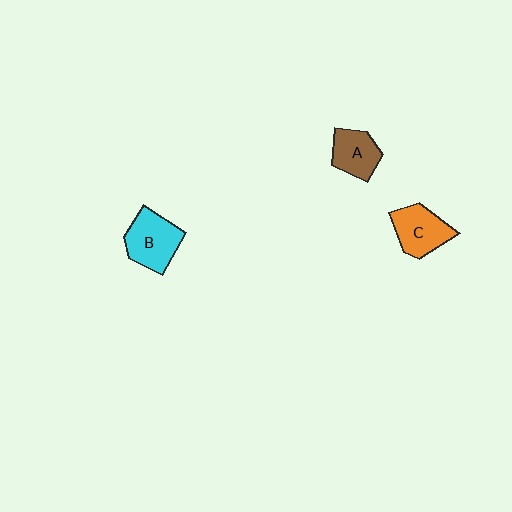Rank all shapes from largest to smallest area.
From largest to smallest: B (cyan), C (orange), A (brown).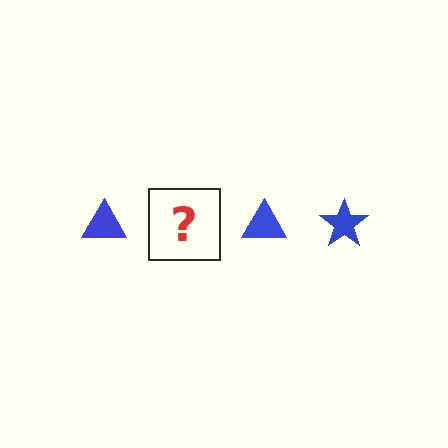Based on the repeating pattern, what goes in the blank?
The blank should be a blue star.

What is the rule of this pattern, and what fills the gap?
The rule is that the pattern cycles through triangle, star shapes in blue. The gap should be filled with a blue star.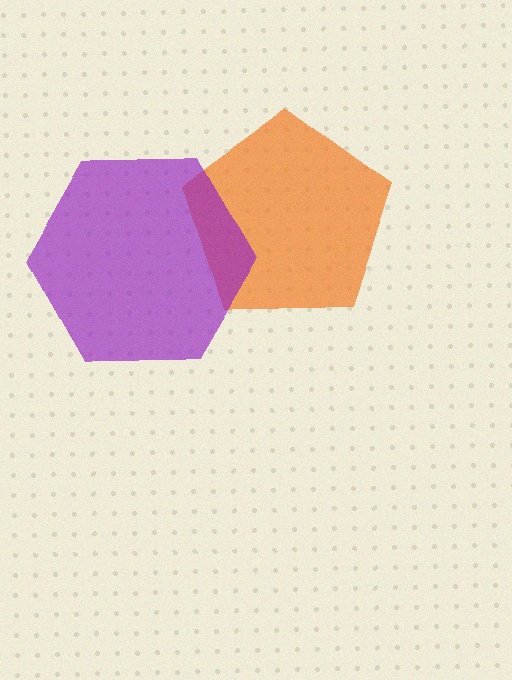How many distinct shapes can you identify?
There are 2 distinct shapes: an orange pentagon, a purple hexagon.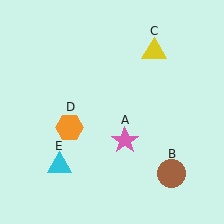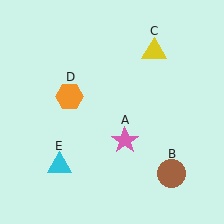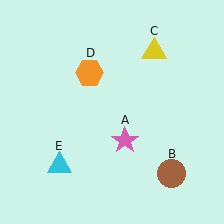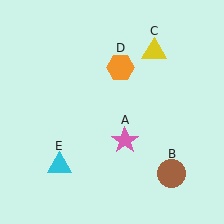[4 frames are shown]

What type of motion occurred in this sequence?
The orange hexagon (object D) rotated clockwise around the center of the scene.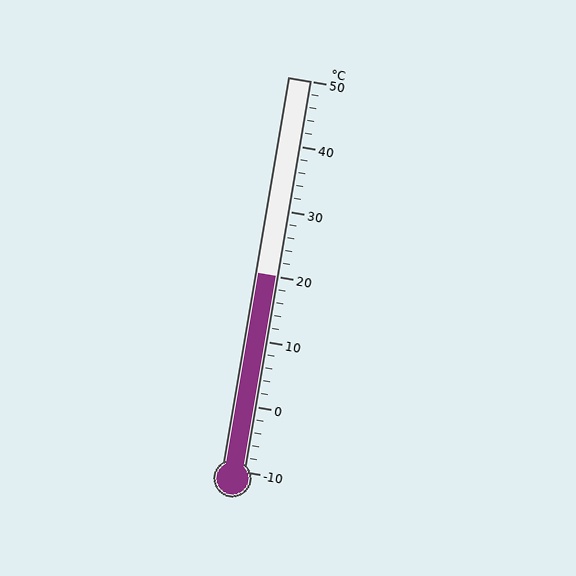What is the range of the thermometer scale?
The thermometer scale ranges from -10°C to 50°C.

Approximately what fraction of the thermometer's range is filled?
The thermometer is filled to approximately 50% of its range.